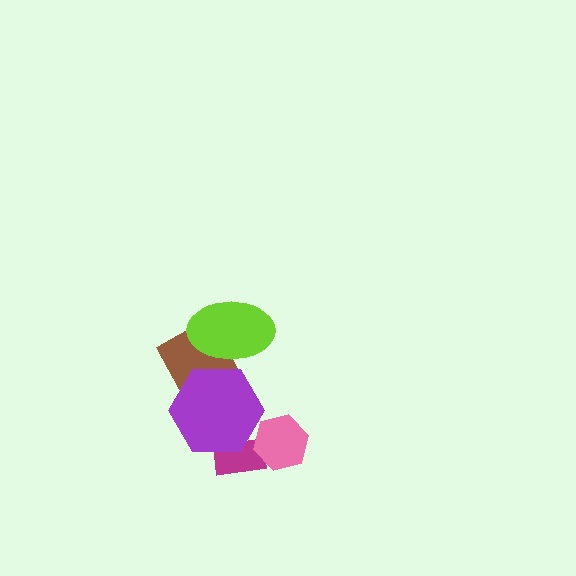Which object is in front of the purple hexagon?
The lime ellipse is in front of the purple hexagon.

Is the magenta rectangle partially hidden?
Yes, it is partially covered by another shape.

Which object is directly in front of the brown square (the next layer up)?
The purple hexagon is directly in front of the brown square.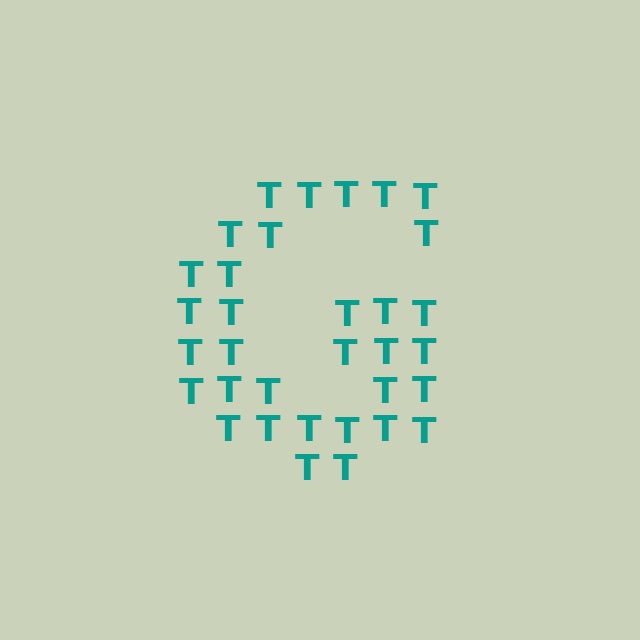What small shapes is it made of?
It is made of small letter T's.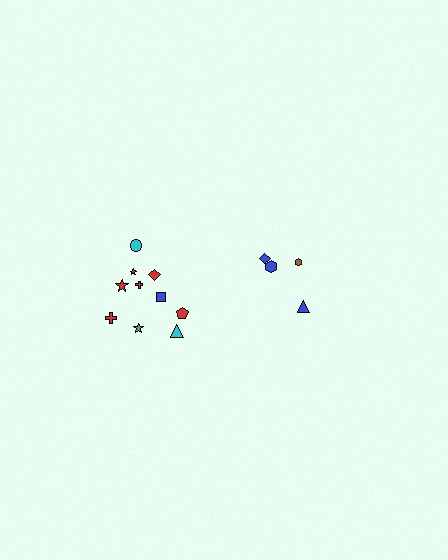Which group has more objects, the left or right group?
The left group.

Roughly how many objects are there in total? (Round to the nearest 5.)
Roughly 15 objects in total.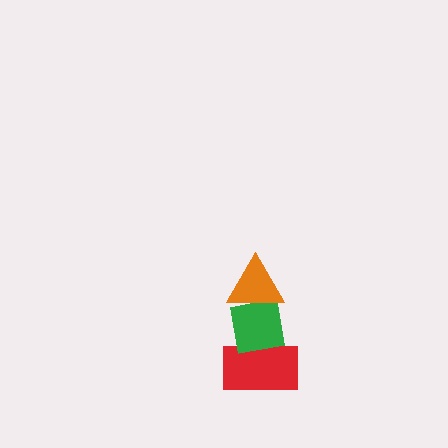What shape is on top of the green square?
The orange triangle is on top of the green square.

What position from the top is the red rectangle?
The red rectangle is 3rd from the top.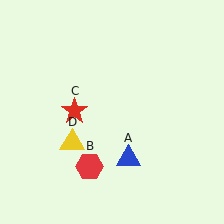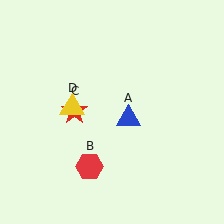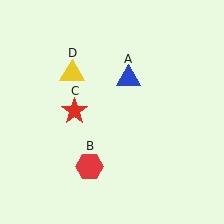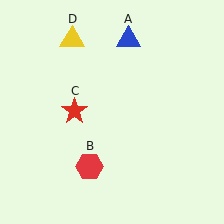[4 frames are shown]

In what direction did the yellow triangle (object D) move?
The yellow triangle (object D) moved up.